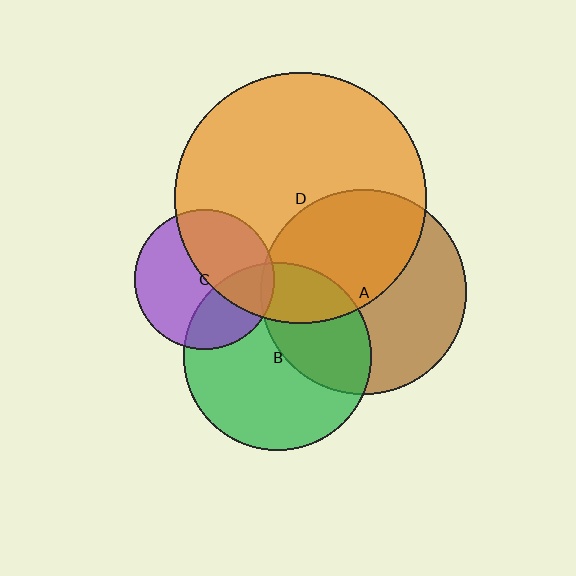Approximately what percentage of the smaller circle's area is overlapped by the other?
Approximately 30%.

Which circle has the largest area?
Circle D (orange).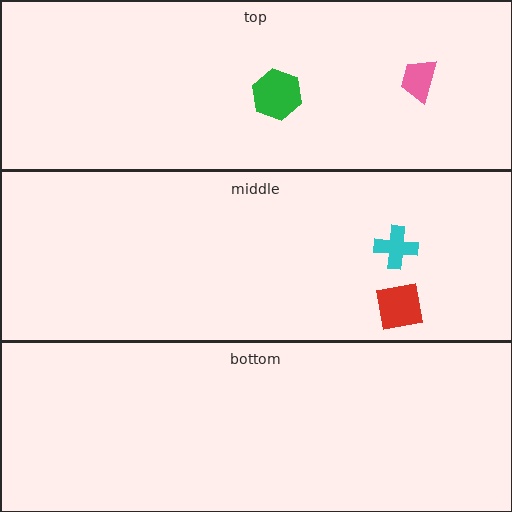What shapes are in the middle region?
The cyan cross, the red square.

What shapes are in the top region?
The pink trapezoid, the green hexagon.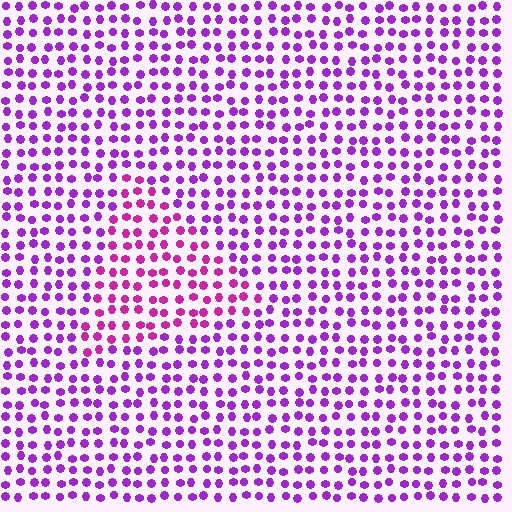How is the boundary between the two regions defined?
The boundary is defined purely by a slight shift in hue (about 30 degrees). Spacing, size, and orientation are identical on both sides.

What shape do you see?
I see a triangle.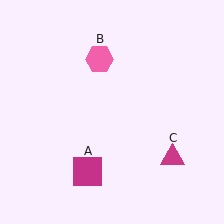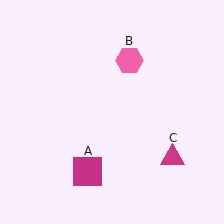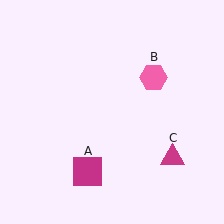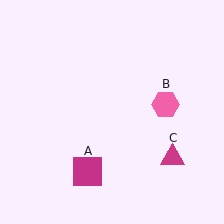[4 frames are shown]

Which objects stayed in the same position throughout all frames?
Magenta square (object A) and magenta triangle (object C) remained stationary.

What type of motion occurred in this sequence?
The pink hexagon (object B) rotated clockwise around the center of the scene.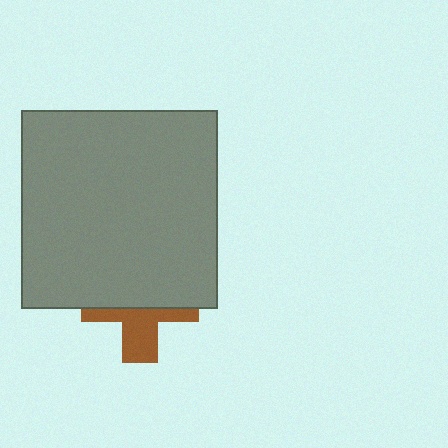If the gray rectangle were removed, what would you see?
You would see the complete brown cross.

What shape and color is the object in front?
The object in front is a gray rectangle.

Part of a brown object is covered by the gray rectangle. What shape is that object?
It is a cross.